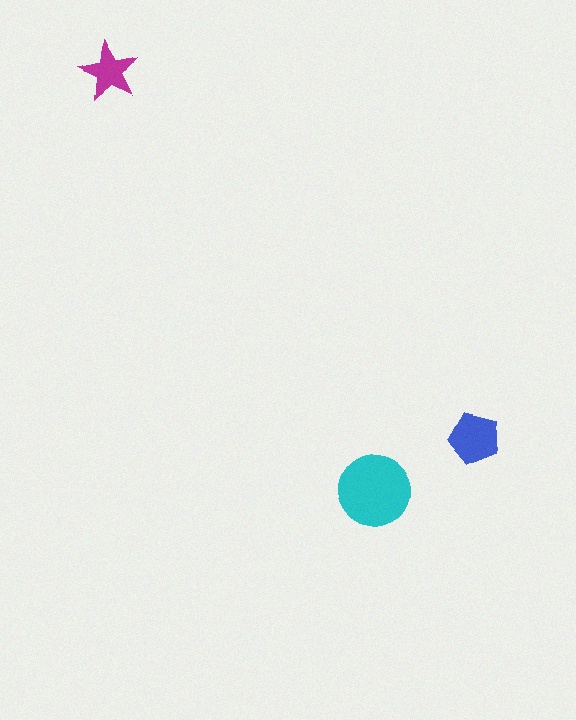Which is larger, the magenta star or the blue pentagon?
The blue pentagon.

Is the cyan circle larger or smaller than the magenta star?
Larger.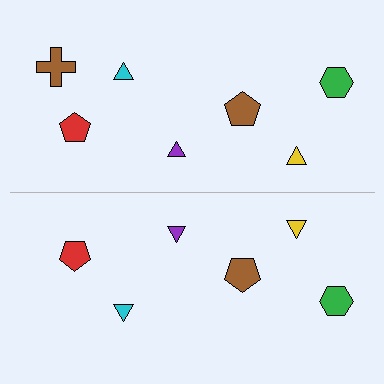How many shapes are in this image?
There are 13 shapes in this image.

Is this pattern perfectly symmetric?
No, the pattern is not perfectly symmetric. A brown cross is missing from the bottom side.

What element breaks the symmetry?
A brown cross is missing from the bottom side.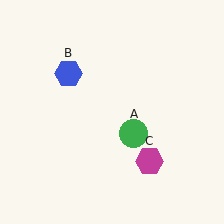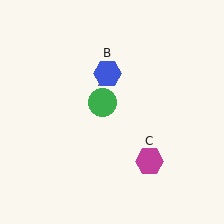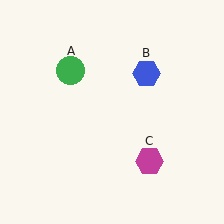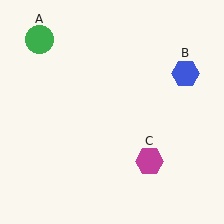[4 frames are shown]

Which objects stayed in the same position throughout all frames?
Magenta hexagon (object C) remained stationary.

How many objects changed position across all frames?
2 objects changed position: green circle (object A), blue hexagon (object B).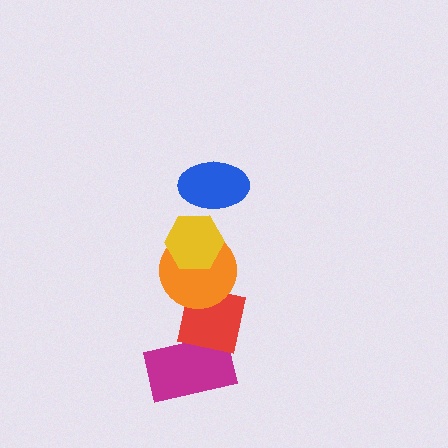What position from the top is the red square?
The red square is 4th from the top.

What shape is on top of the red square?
The orange circle is on top of the red square.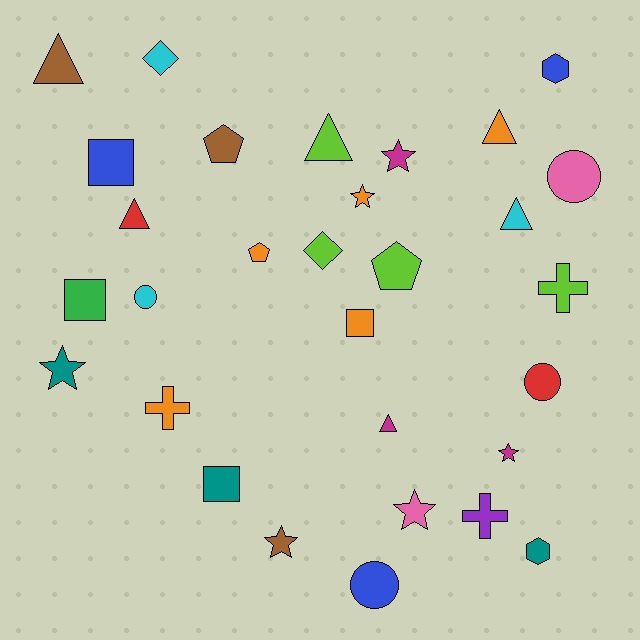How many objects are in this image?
There are 30 objects.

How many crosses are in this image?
There are 3 crosses.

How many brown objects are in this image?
There are 3 brown objects.